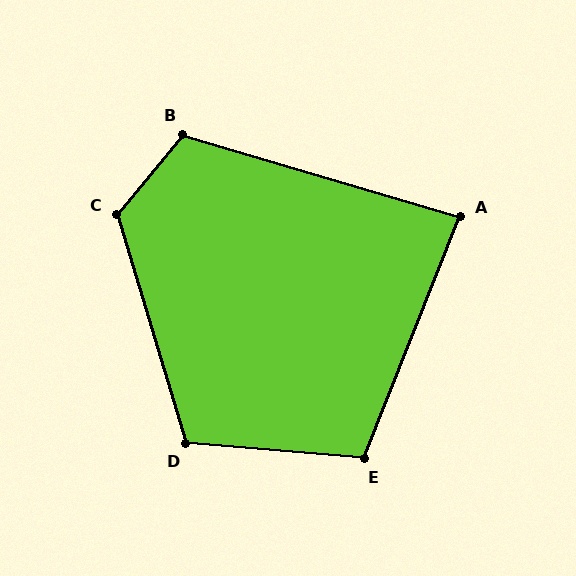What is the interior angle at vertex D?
Approximately 111 degrees (obtuse).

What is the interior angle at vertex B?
Approximately 113 degrees (obtuse).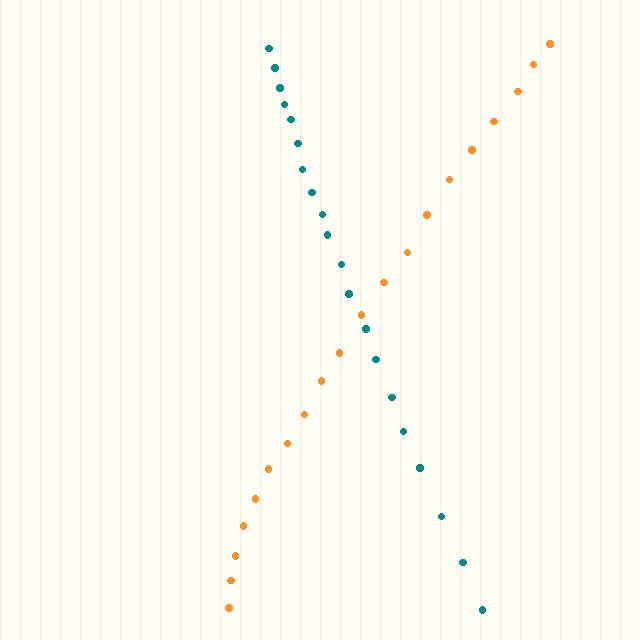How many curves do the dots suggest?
There are 2 distinct paths.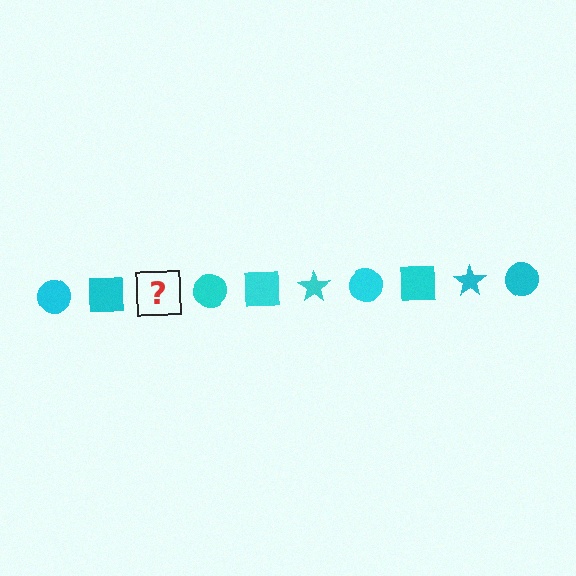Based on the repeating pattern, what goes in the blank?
The blank should be a cyan star.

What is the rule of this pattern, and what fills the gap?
The rule is that the pattern cycles through circle, square, star shapes in cyan. The gap should be filled with a cyan star.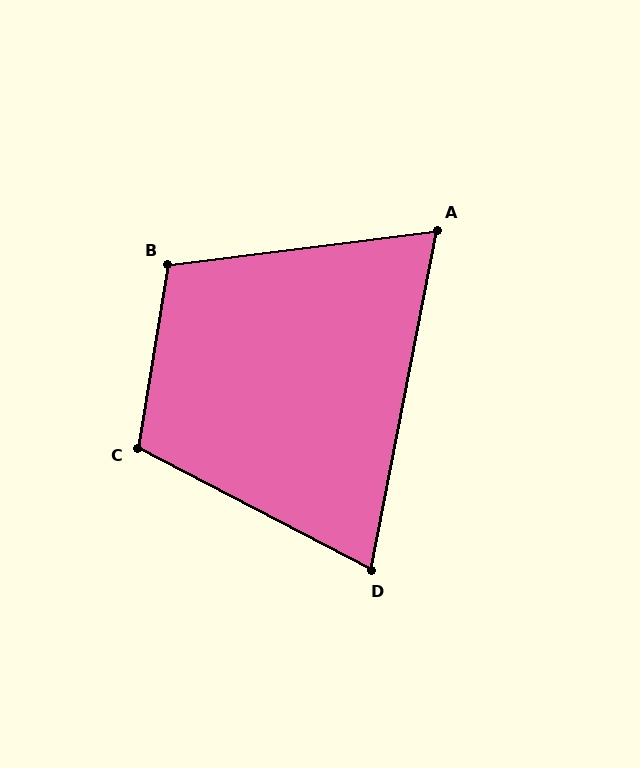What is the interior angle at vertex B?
Approximately 107 degrees (obtuse).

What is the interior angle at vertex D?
Approximately 73 degrees (acute).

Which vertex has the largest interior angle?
C, at approximately 108 degrees.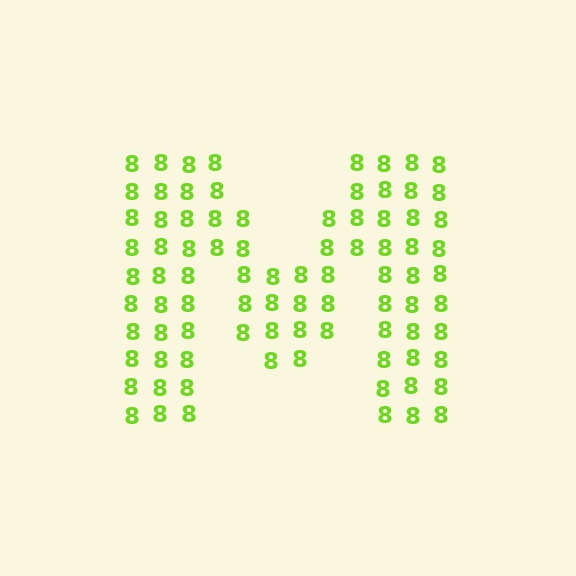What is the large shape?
The large shape is the letter M.